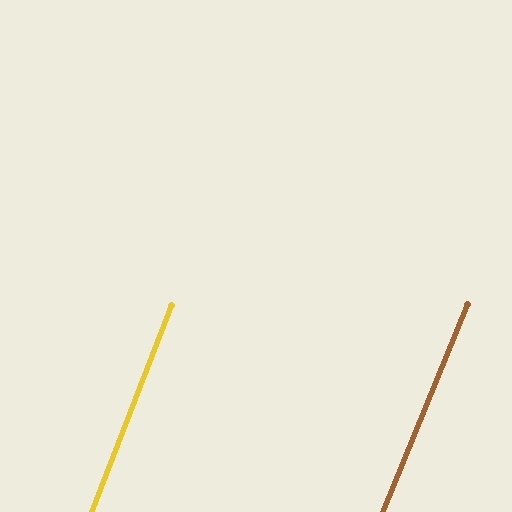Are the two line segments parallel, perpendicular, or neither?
Parallel — their directions differ by only 1.2°.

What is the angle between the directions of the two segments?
Approximately 1 degree.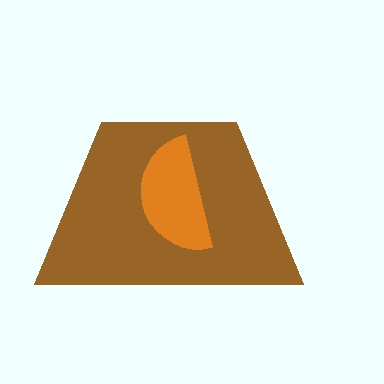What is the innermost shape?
The orange semicircle.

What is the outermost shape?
The brown trapezoid.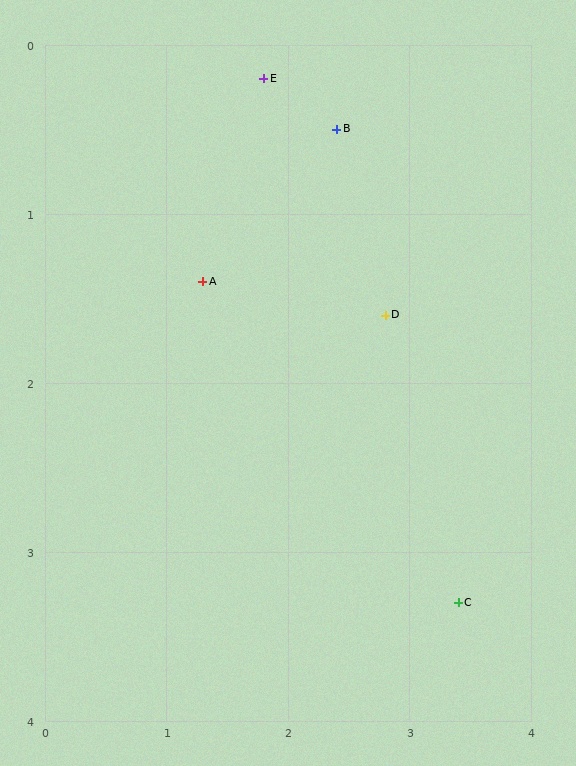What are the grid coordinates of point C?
Point C is at approximately (3.4, 3.3).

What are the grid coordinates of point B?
Point B is at approximately (2.4, 0.5).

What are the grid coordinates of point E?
Point E is at approximately (1.8, 0.2).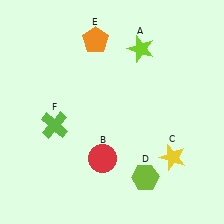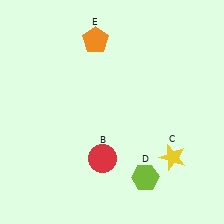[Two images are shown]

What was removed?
The lime cross (F), the lime star (A) were removed in Image 2.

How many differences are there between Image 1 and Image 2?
There are 2 differences between the two images.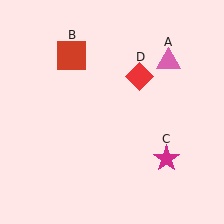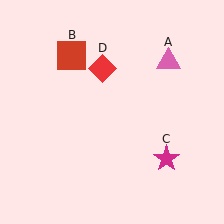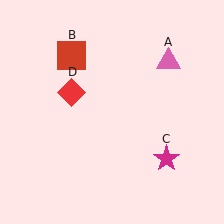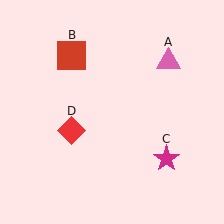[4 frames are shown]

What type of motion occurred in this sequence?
The red diamond (object D) rotated counterclockwise around the center of the scene.